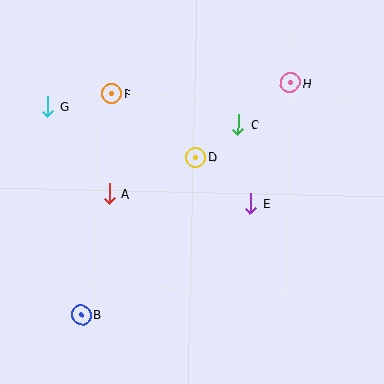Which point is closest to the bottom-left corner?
Point B is closest to the bottom-left corner.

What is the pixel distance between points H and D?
The distance between H and D is 121 pixels.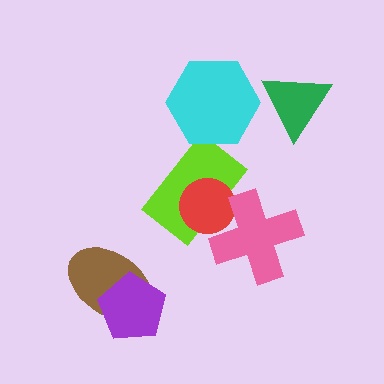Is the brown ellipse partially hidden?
Yes, it is partially covered by another shape.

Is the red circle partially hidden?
Yes, it is partially covered by another shape.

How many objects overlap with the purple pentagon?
1 object overlaps with the purple pentagon.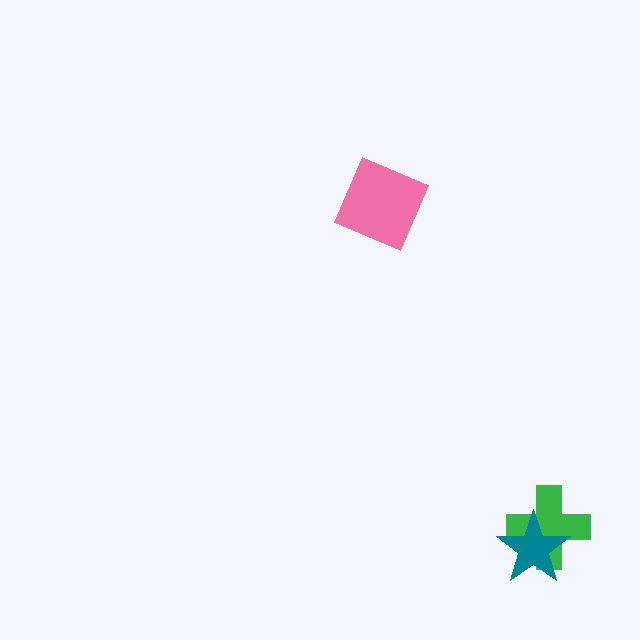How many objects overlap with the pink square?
0 objects overlap with the pink square.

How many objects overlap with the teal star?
1 object overlaps with the teal star.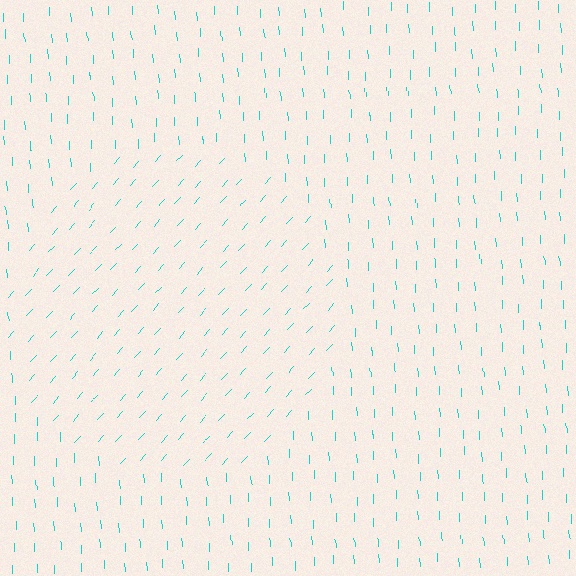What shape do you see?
I see a circle.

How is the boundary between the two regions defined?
The boundary is defined purely by a change in line orientation (approximately 45 degrees difference). All lines are the same color and thickness.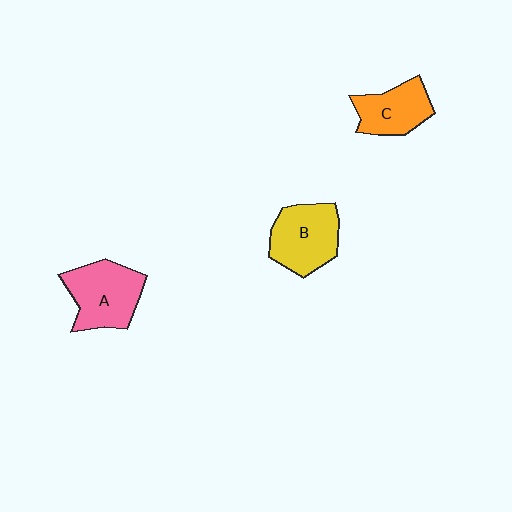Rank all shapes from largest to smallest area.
From largest to smallest: A (pink), B (yellow), C (orange).